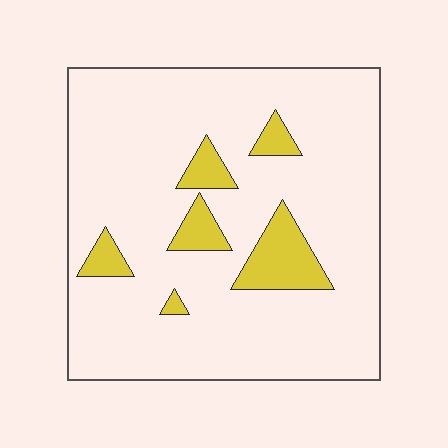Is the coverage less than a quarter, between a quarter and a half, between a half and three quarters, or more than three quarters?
Less than a quarter.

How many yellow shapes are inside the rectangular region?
6.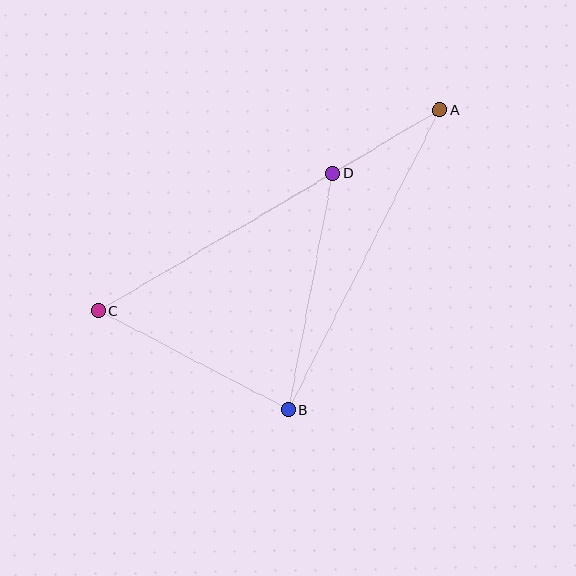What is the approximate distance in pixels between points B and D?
The distance between B and D is approximately 240 pixels.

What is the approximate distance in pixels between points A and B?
The distance between A and B is approximately 335 pixels.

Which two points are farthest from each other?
Points A and C are farthest from each other.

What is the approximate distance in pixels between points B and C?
The distance between B and C is approximately 214 pixels.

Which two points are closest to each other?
Points A and D are closest to each other.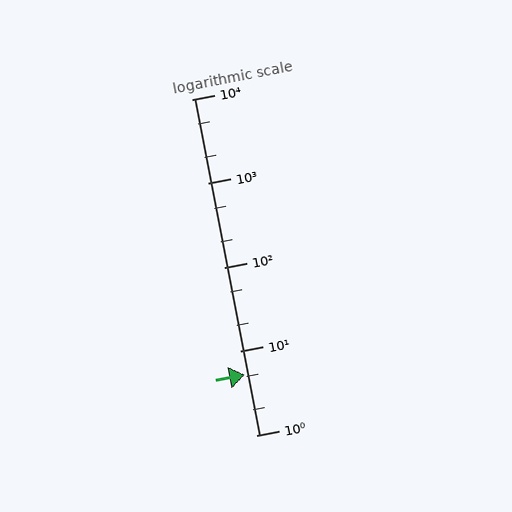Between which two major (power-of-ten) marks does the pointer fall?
The pointer is between 1 and 10.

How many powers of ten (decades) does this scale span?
The scale spans 4 decades, from 1 to 10000.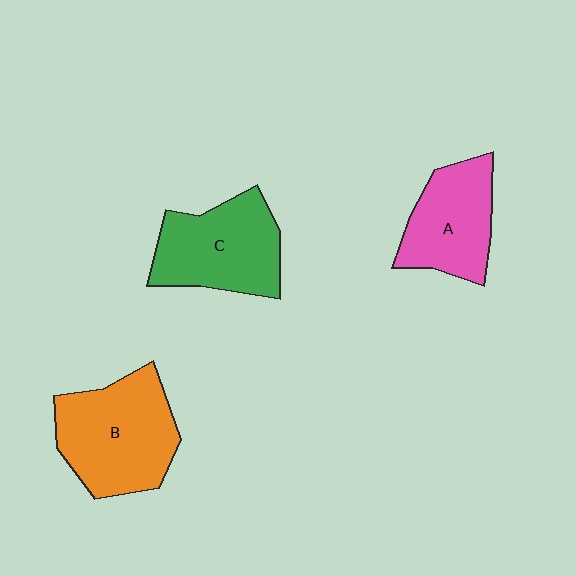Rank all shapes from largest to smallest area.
From largest to smallest: B (orange), C (green), A (pink).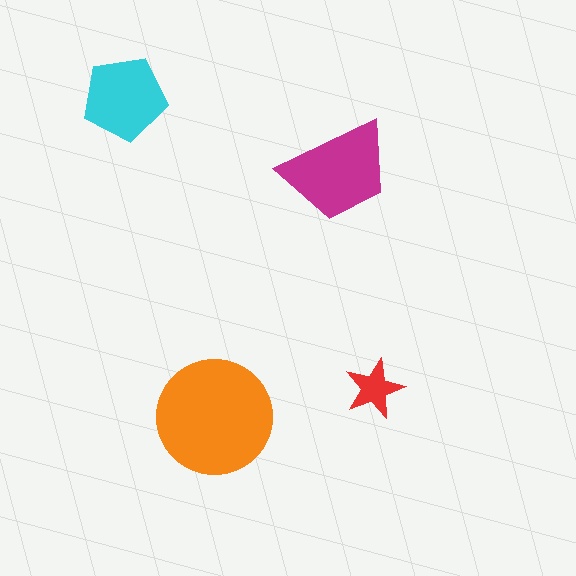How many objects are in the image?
There are 4 objects in the image.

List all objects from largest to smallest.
The orange circle, the magenta trapezoid, the cyan pentagon, the red star.